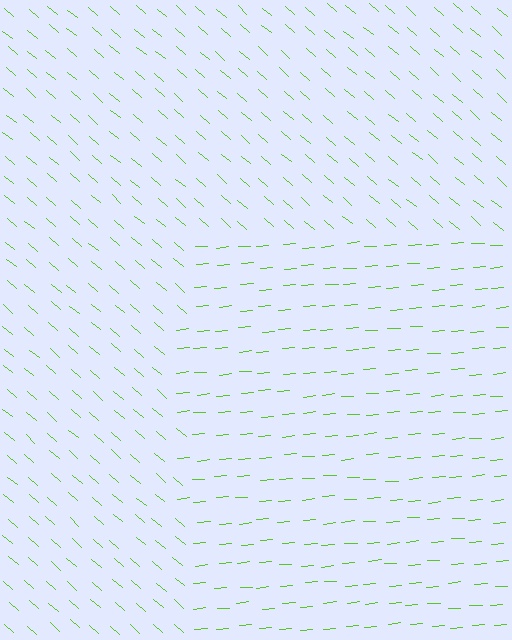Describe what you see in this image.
The image is filled with small lime line segments. A rectangle region in the image has lines oriented differently from the surrounding lines, creating a visible texture boundary.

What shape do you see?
I see a rectangle.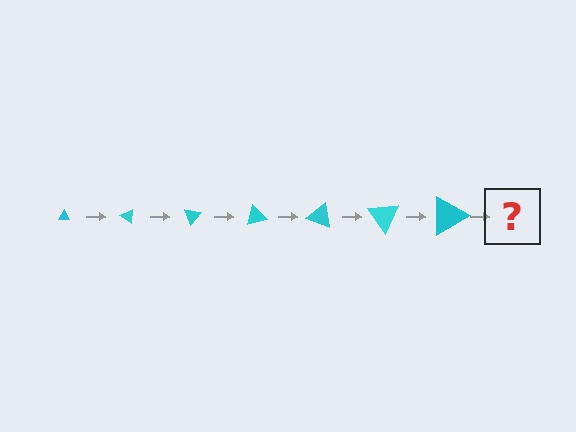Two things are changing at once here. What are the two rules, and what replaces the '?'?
The two rules are that the triangle grows larger each step and it rotates 35 degrees each step. The '?' should be a triangle, larger than the previous one and rotated 245 degrees from the start.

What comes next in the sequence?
The next element should be a triangle, larger than the previous one and rotated 245 degrees from the start.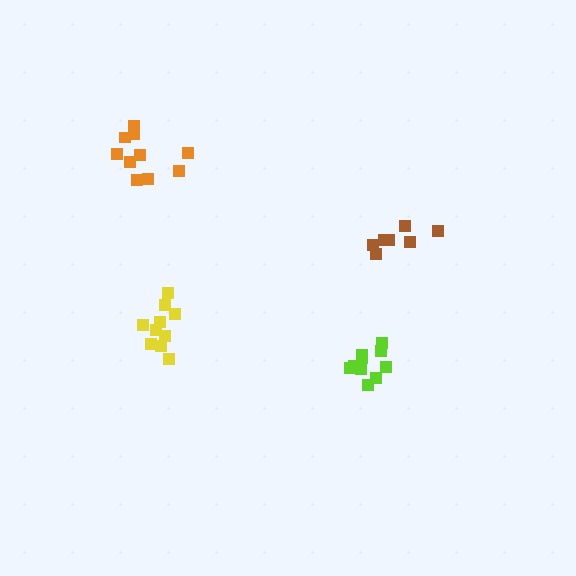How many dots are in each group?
Group 1: 10 dots, Group 2: 10 dots, Group 3: 10 dots, Group 4: 7 dots (37 total).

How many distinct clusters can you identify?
There are 4 distinct clusters.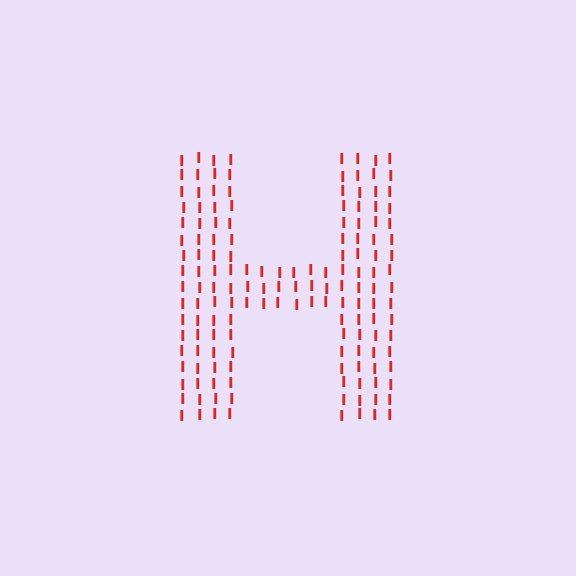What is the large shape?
The large shape is the letter H.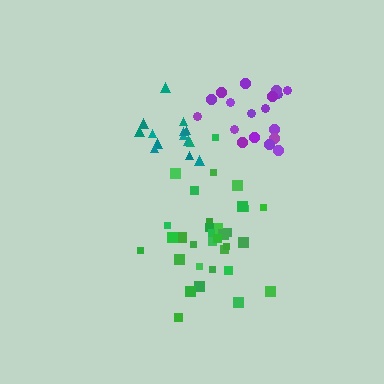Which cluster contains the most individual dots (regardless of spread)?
Green (34).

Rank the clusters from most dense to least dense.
purple, green, teal.